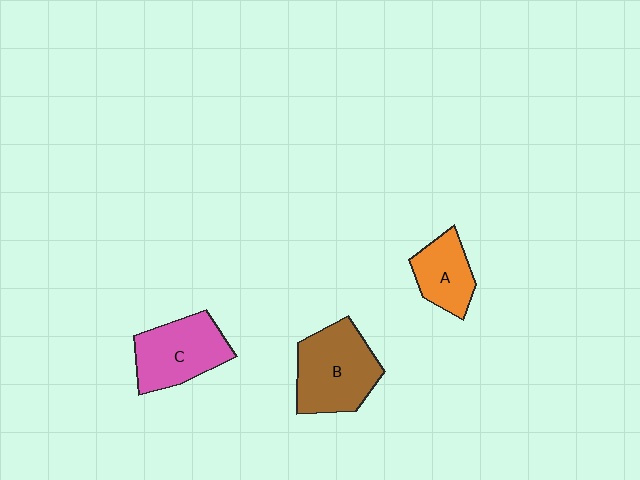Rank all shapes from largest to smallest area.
From largest to smallest: B (brown), C (pink), A (orange).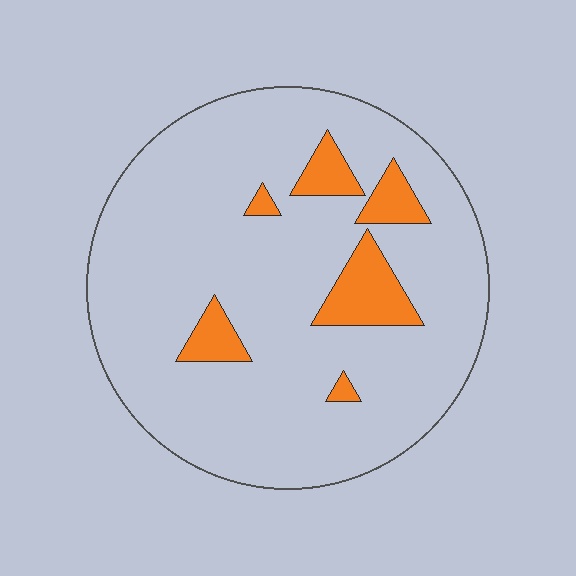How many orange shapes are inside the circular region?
6.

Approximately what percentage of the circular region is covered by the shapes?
Approximately 10%.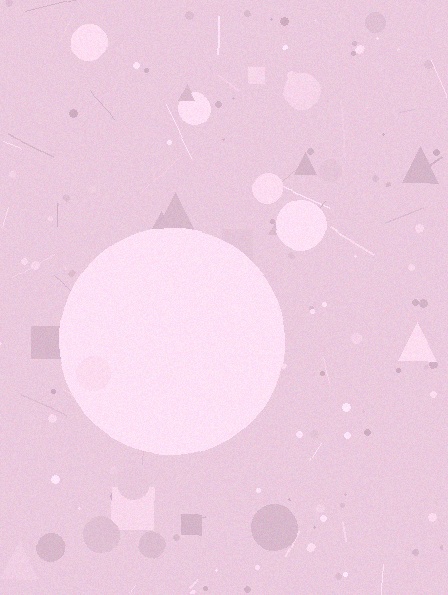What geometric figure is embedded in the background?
A circle is embedded in the background.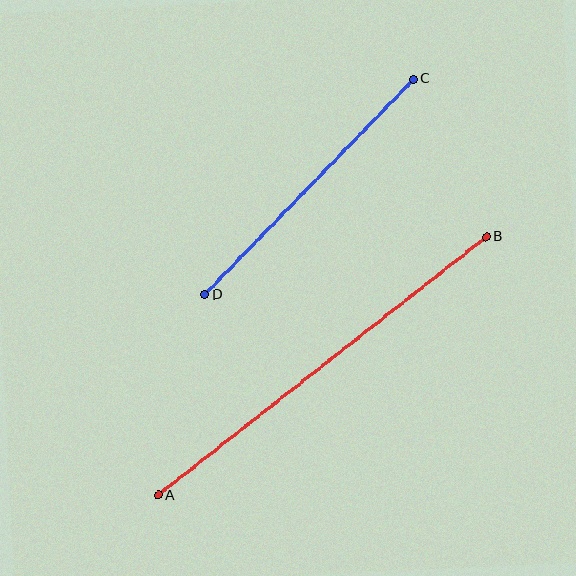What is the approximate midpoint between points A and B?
The midpoint is at approximately (322, 366) pixels.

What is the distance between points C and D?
The distance is approximately 300 pixels.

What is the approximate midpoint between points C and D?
The midpoint is at approximately (309, 187) pixels.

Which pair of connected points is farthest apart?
Points A and B are farthest apart.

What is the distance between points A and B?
The distance is approximately 418 pixels.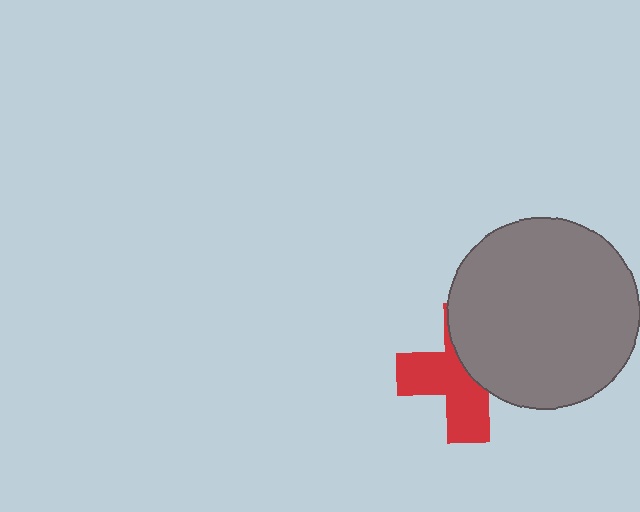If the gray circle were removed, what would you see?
You would see the complete red cross.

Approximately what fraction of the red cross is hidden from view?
Roughly 47% of the red cross is hidden behind the gray circle.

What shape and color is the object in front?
The object in front is a gray circle.